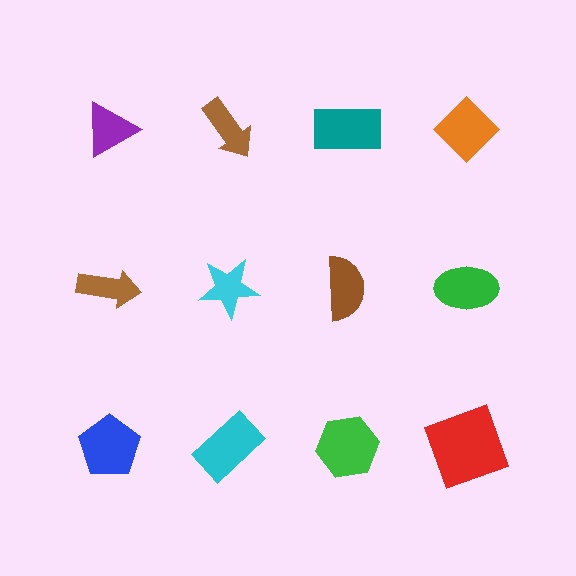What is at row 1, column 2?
A brown arrow.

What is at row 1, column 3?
A teal rectangle.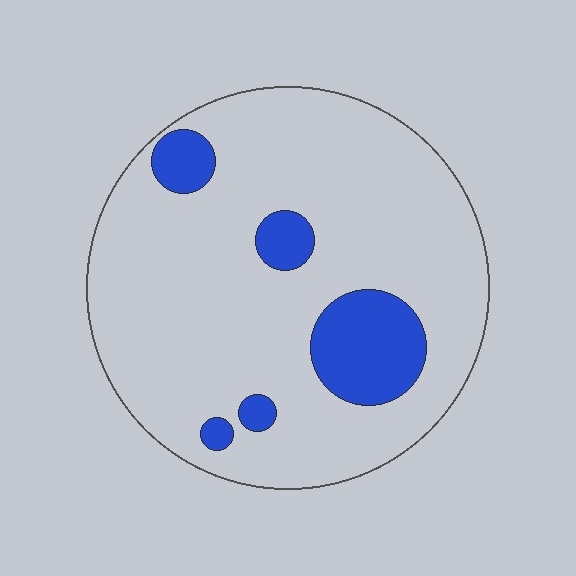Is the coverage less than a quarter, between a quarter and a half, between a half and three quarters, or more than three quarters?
Less than a quarter.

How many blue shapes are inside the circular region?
5.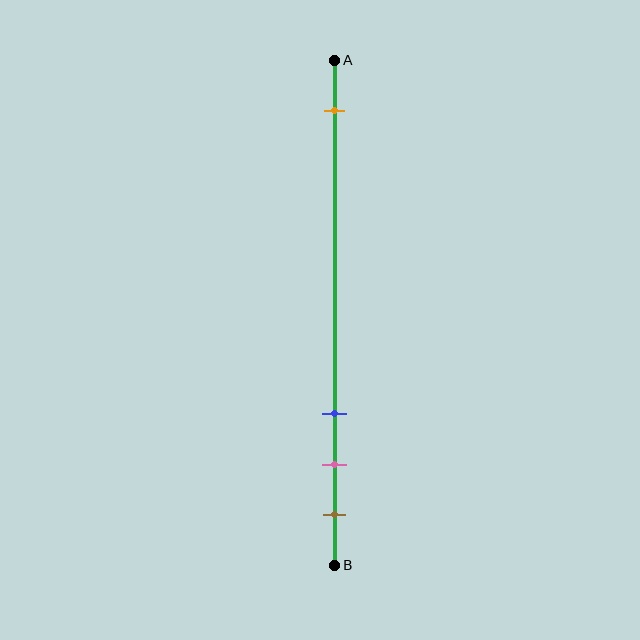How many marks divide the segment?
There are 4 marks dividing the segment.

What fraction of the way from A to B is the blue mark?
The blue mark is approximately 70% (0.7) of the way from A to B.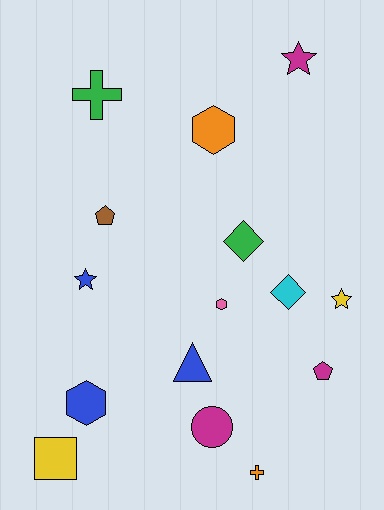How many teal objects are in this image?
There are no teal objects.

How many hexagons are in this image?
There are 3 hexagons.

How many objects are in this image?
There are 15 objects.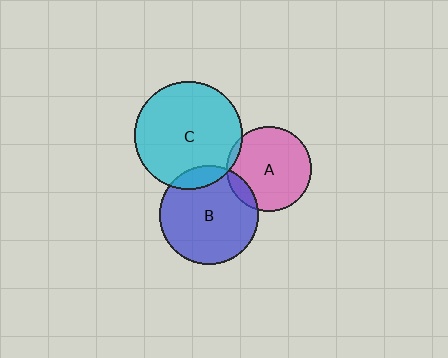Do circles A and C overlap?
Yes.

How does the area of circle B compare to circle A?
Approximately 1.3 times.